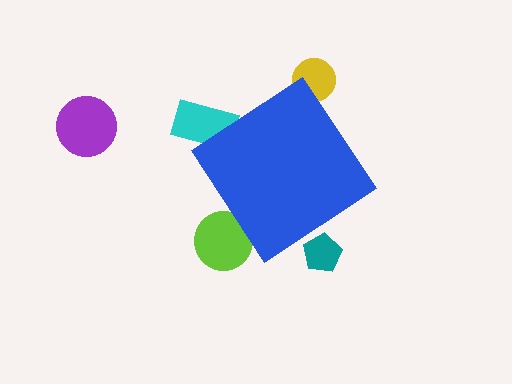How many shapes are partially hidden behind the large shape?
4 shapes are partially hidden.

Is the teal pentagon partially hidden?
Yes, the teal pentagon is partially hidden behind the blue diamond.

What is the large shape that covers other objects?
A blue diamond.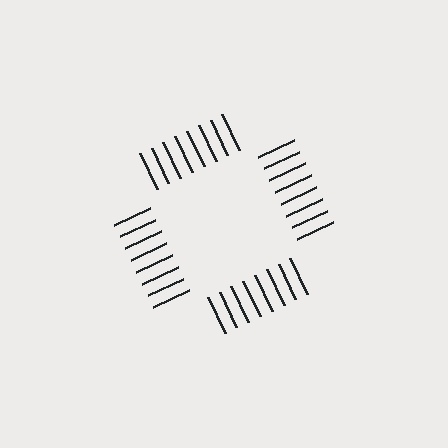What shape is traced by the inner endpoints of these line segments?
An illusory square — the line segments terminate on its edges but no continuous stroke is drawn.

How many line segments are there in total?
32 — 8 along each of the 4 edges.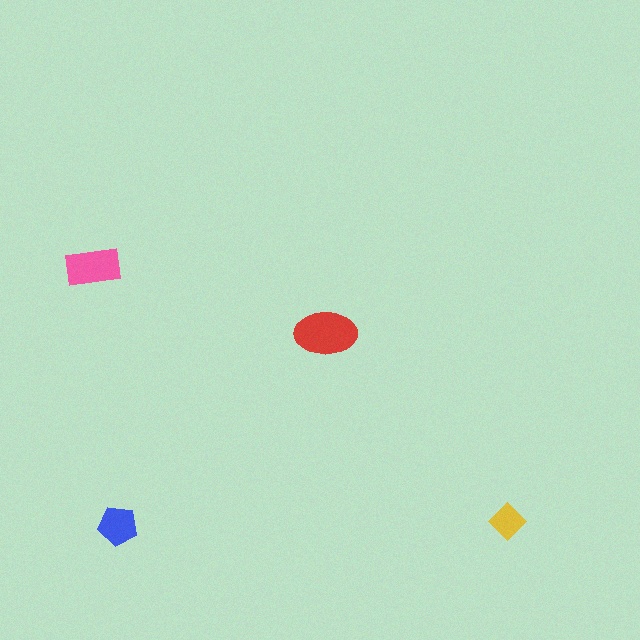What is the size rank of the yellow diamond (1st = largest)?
4th.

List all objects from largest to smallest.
The red ellipse, the pink rectangle, the blue pentagon, the yellow diamond.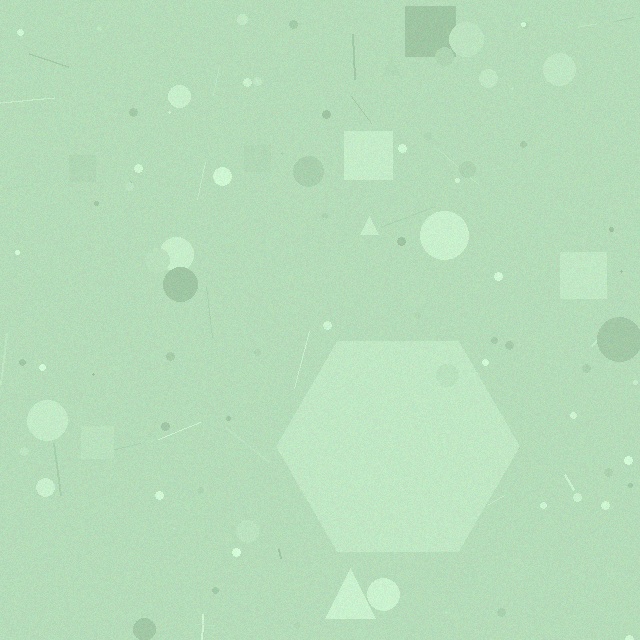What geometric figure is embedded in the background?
A hexagon is embedded in the background.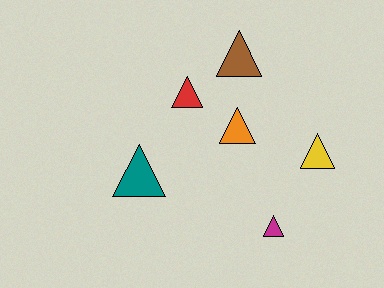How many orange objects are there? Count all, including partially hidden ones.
There is 1 orange object.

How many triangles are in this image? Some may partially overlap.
There are 6 triangles.